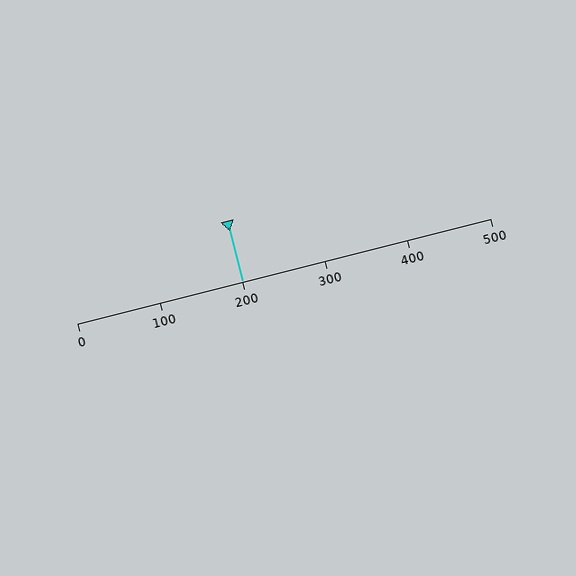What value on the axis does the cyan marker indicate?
The marker indicates approximately 200.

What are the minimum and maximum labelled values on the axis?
The axis runs from 0 to 500.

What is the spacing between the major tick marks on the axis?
The major ticks are spaced 100 apart.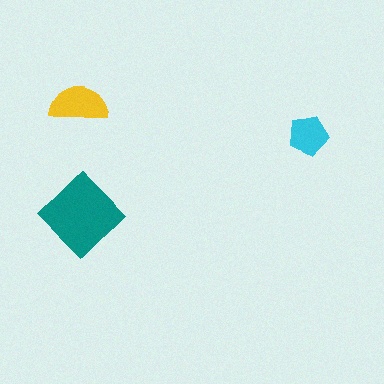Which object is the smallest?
The cyan pentagon.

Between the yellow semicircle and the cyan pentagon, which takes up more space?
The yellow semicircle.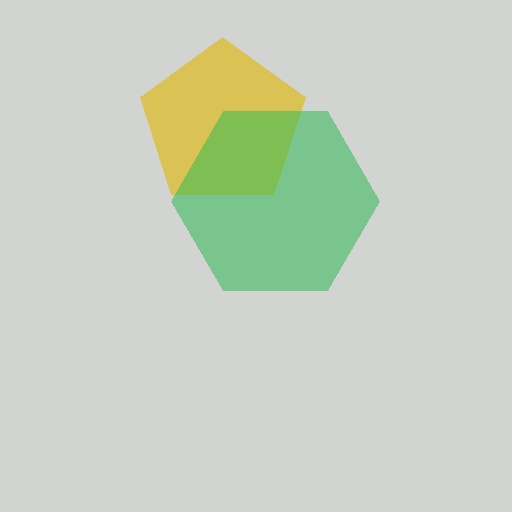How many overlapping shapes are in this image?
There are 2 overlapping shapes in the image.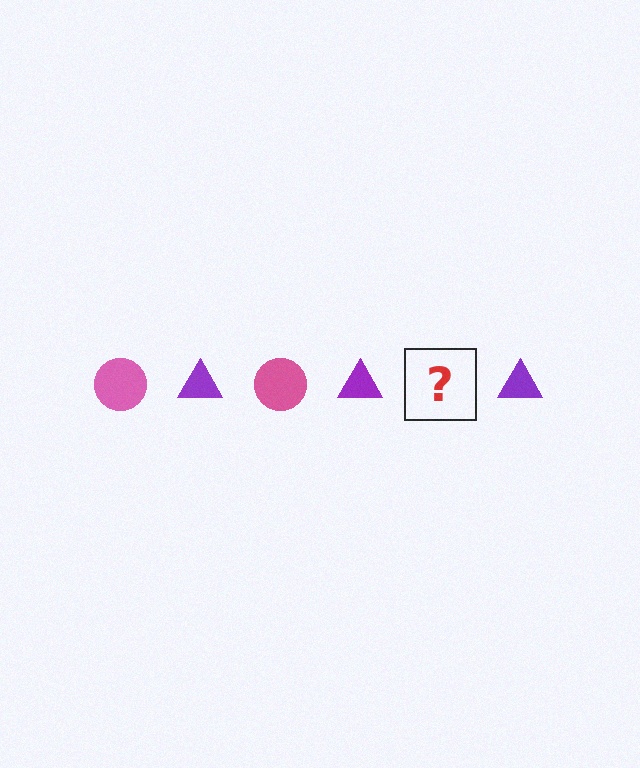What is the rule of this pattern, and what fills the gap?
The rule is that the pattern alternates between pink circle and purple triangle. The gap should be filled with a pink circle.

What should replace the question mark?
The question mark should be replaced with a pink circle.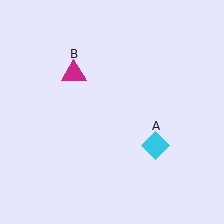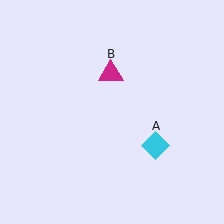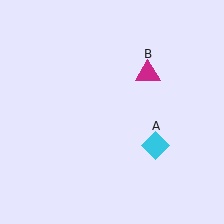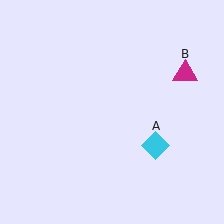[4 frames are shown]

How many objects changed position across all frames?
1 object changed position: magenta triangle (object B).